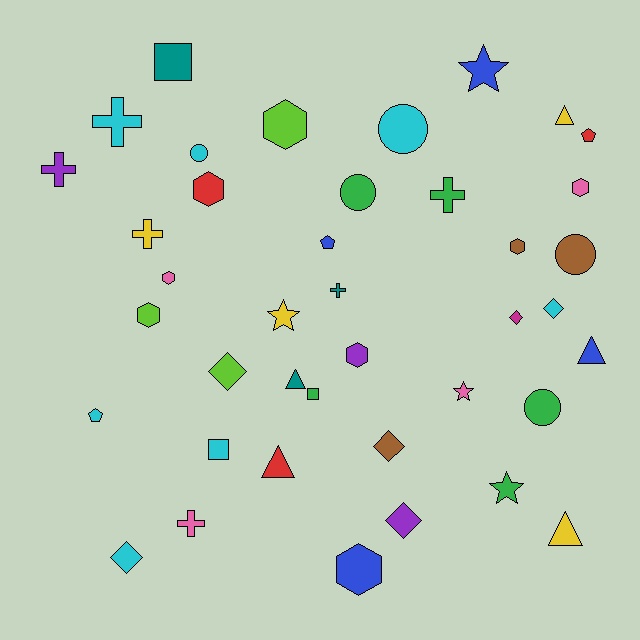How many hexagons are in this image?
There are 8 hexagons.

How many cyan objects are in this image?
There are 7 cyan objects.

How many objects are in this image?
There are 40 objects.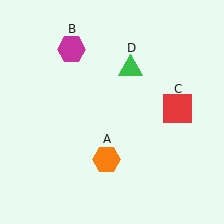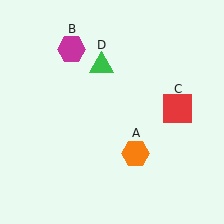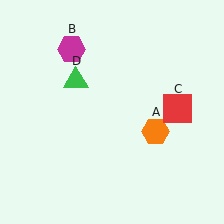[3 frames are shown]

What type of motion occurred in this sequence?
The orange hexagon (object A), green triangle (object D) rotated counterclockwise around the center of the scene.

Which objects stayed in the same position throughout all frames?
Magenta hexagon (object B) and red square (object C) remained stationary.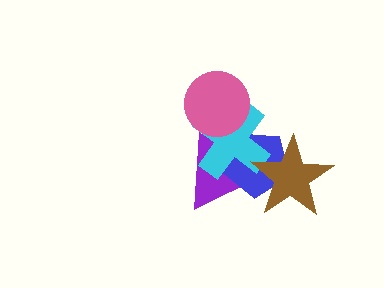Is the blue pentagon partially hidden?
Yes, it is partially covered by another shape.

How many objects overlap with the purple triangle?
4 objects overlap with the purple triangle.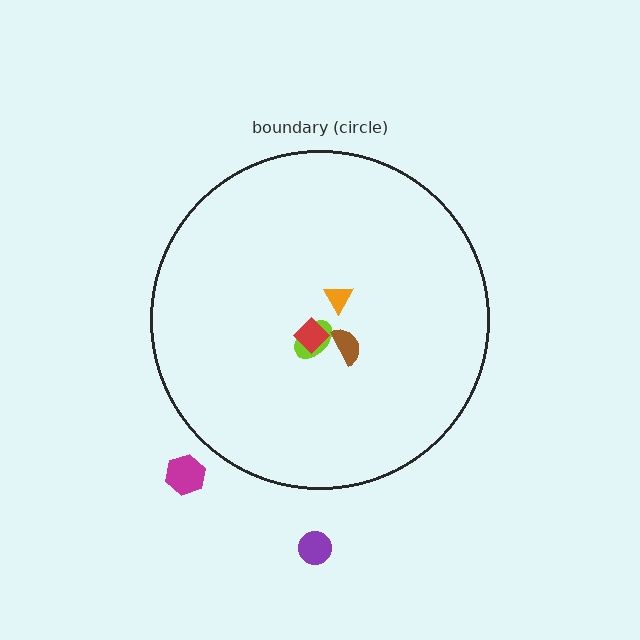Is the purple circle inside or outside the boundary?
Outside.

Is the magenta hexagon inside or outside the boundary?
Outside.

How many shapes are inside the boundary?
4 inside, 2 outside.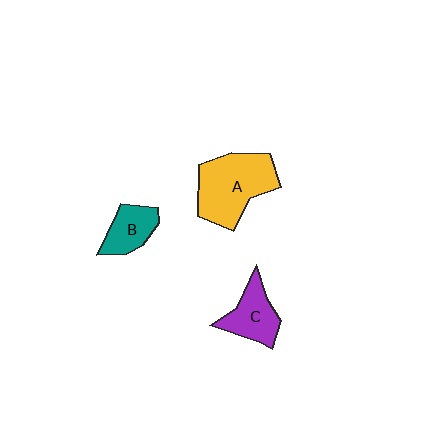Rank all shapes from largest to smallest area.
From largest to smallest: A (yellow), C (purple), B (teal).